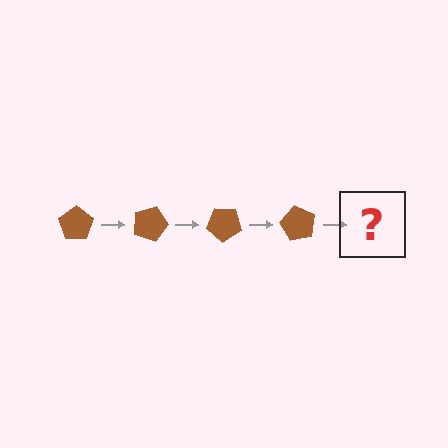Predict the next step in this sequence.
The next step is a brown pentagon rotated 80 degrees.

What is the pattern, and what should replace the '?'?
The pattern is that the pentagon rotates 20 degrees each step. The '?' should be a brown pentagon rotated 80 degrees.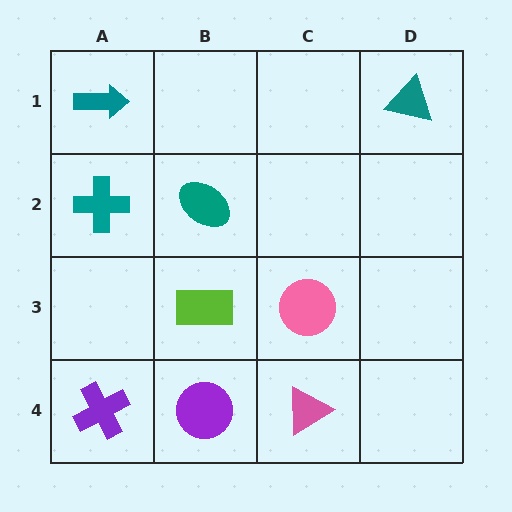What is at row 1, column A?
A teal arrow.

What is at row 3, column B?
A lime rectangle.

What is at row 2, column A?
A teal cross.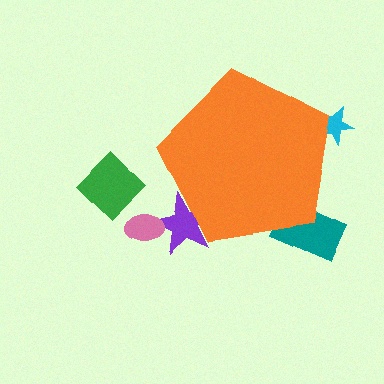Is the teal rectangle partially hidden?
Yes, the teal rectangle is partially hidden behind the orange pentagon.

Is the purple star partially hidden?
Yes, the purple star is partially hidden behind the orange pentagon.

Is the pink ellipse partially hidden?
No, the pink ellipse is fully visible.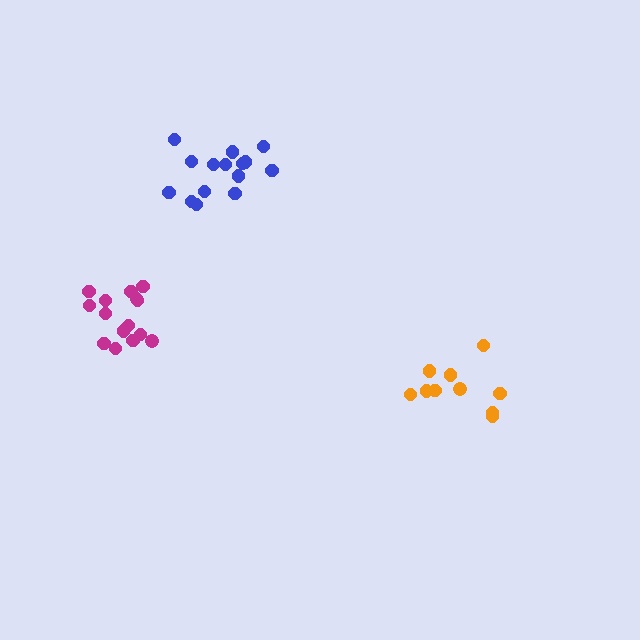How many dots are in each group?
Group 1: 10 dots, Group 2: 15 dots, Group 3: 15 dots (40 total).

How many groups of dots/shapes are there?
There are 3 groups.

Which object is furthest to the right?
The orange cluster is rightmost.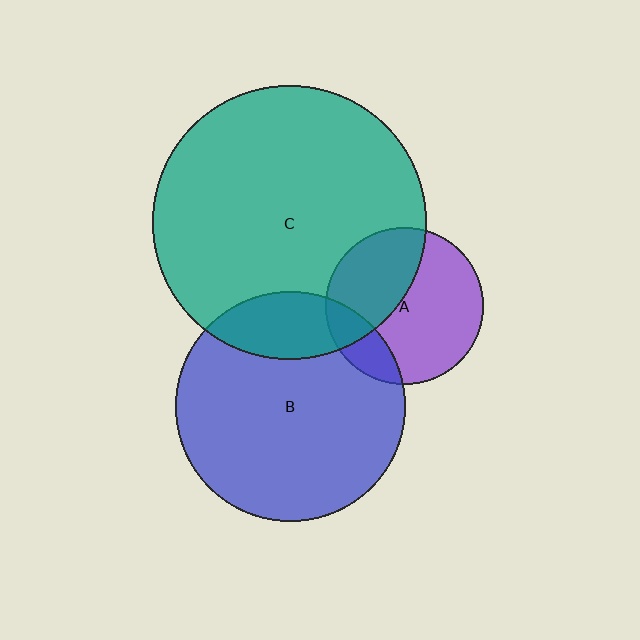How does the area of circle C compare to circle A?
Approximately 3.0 times.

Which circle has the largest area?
Circle C (teal).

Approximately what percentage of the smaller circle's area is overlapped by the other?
Approximately 40%.